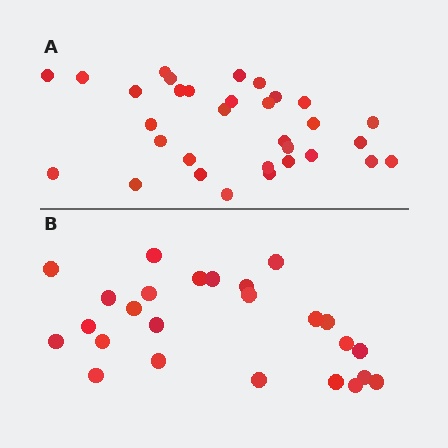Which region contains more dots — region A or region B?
Region A (the top region) has more dots.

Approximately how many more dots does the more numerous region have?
Region A has roughly 8 or so more dots than region B.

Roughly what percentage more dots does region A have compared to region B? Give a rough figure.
About 30% more.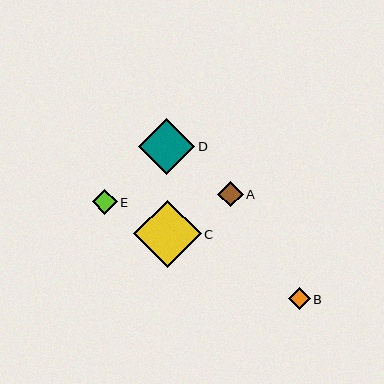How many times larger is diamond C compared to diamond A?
Diamond C is approximately 2.7 times the size of diamond A.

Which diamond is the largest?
Diamond C is the largest with a size of approximately 67 pixels.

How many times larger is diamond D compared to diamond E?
Diamond D is approximately 2.3 times the size of diamond E.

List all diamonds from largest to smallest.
From largest to smallest: C, D, A, E, B.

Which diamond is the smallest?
Diamond B is the smallest with a size of approximately 21 pixels.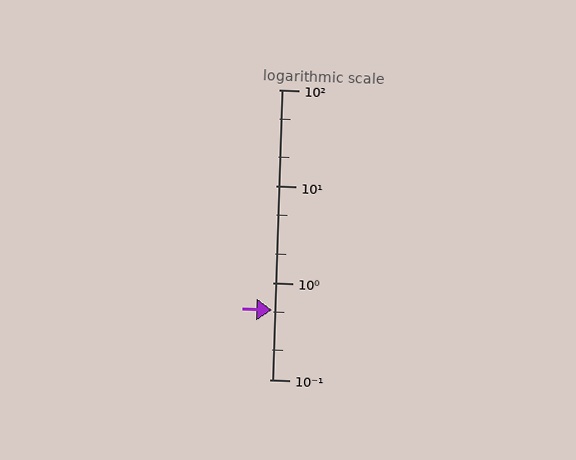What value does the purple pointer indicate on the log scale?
The pointer indicates approximately 0.52.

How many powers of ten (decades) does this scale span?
The scale spans 3 decades, from 0.1 to 100.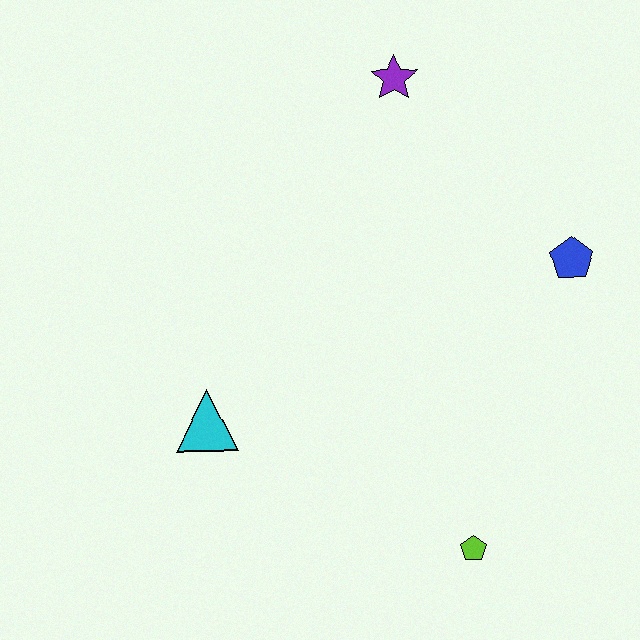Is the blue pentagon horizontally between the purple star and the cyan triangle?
No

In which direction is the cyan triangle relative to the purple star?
The cyan triangle is below the purple star.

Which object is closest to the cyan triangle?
The lime pentagon is closest to the cyan triangle.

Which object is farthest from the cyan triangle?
The blue pentagon is farthest from the cyan triangle.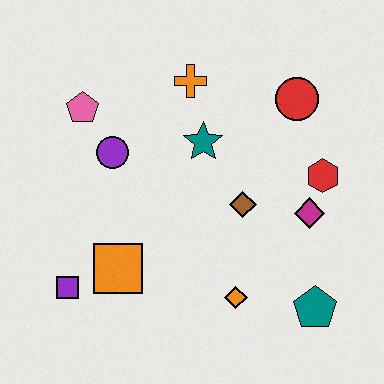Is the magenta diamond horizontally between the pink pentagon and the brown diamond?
No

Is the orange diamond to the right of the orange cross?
Yes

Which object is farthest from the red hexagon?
The purple square is farthest from the red hexagon.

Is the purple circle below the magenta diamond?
No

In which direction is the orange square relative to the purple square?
The orange square is to the right of the purple square.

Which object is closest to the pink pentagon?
The purple circle is closest to the pink pentagon.